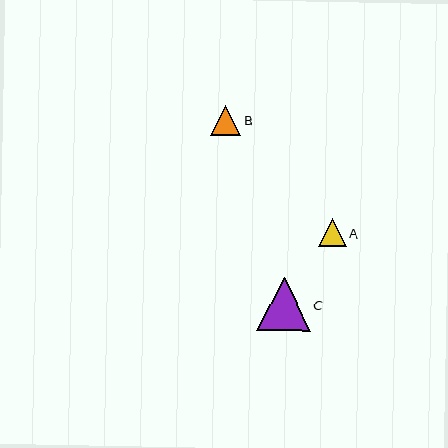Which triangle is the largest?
Triangle C is the largest with a size of approximately 53 pixels.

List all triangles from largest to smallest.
From largest to smallest: C, B, A.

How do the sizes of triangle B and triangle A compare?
Triangle B and triangle A are approximately the same size.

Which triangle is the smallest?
Triangle A is the smallest with a size of approximately 28 pixels.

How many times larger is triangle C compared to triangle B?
Triangle C is approximately 1.7 times the size of triangle B.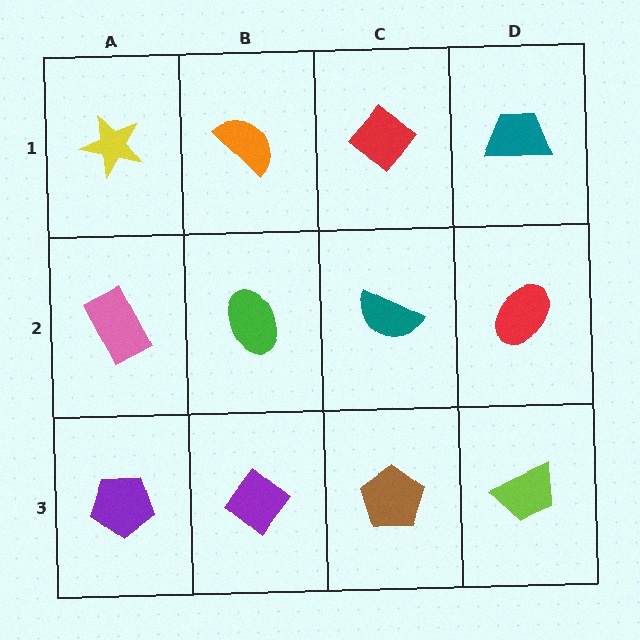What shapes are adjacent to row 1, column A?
A pink rectangle (row 2, column A), an orange semicircle (row 1, column B).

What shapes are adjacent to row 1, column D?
A red ellipse (row 2, column D), a red diamond (row 1, column C).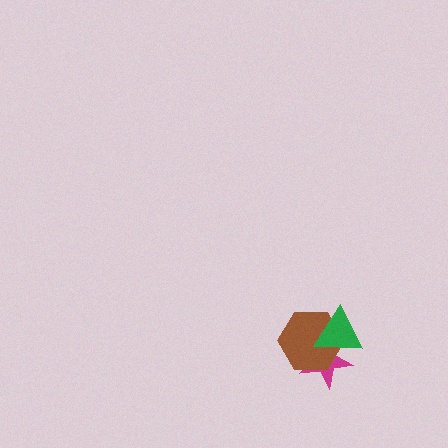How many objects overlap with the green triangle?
2 objects overlap with the green triangle.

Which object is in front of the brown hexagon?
The green triangle is in front of the brown hexagon.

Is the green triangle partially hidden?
No, no other shape covers it.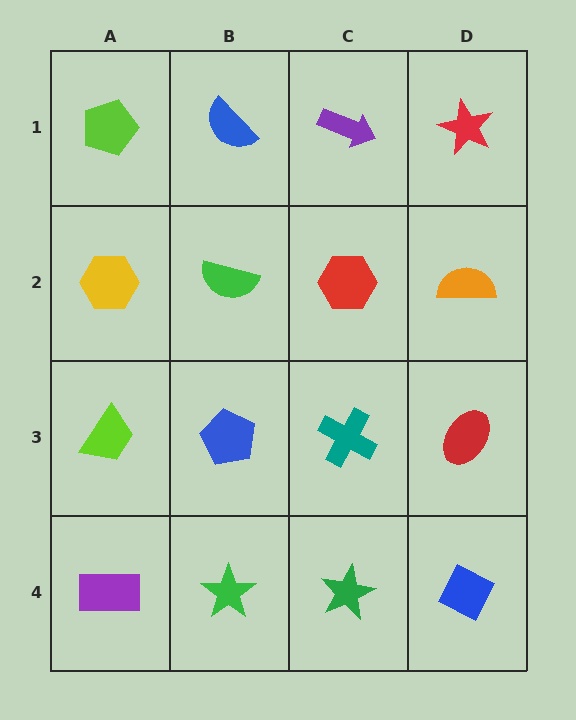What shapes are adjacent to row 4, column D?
A red ellipse (row 3, column D), a green star (row 4, column C).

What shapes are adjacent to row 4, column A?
A lime trapezoid (row 3, column A), a green star (row 4, column B).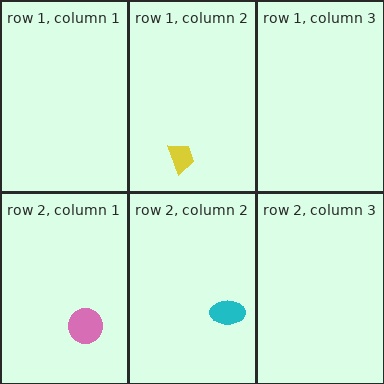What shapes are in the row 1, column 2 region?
The yellow trapezoid.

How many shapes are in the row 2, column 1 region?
1.